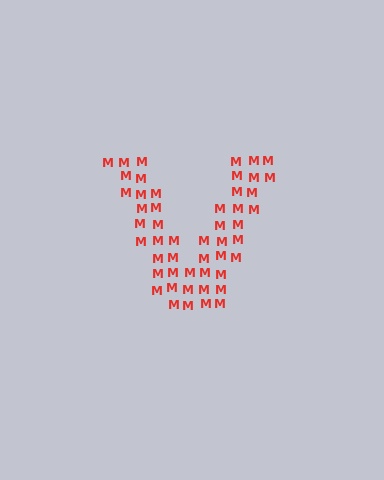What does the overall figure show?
The overall figure shows the letter V.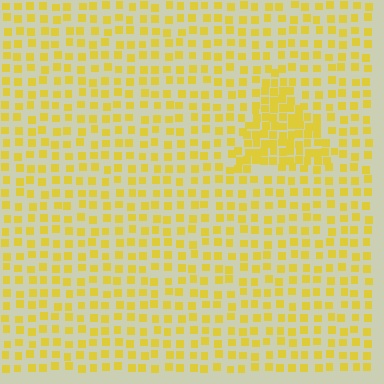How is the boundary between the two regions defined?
The boundary is defined by a change in element density (approximately 2.1x ratio). All elements are the same color, size, and shape.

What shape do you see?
I see a triangle.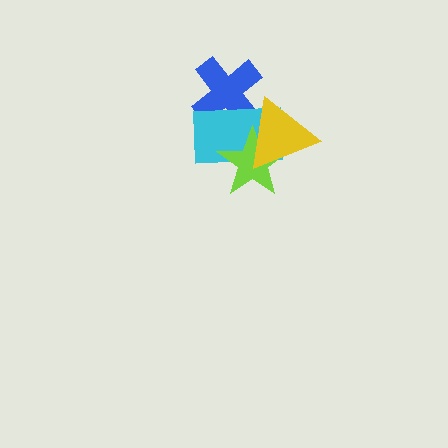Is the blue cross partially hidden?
Yes, it is partially covered by another shape.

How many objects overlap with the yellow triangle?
3 objects overlap with the yellow triangle.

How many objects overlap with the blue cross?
2 objects overlap with the blue cross.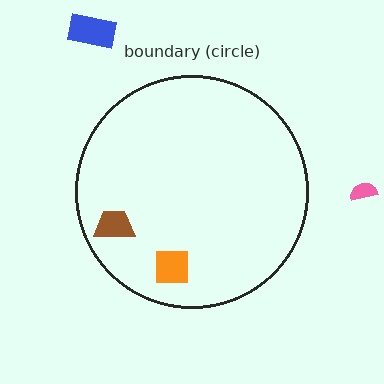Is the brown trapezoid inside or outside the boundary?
Inside.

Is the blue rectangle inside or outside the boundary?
Outside.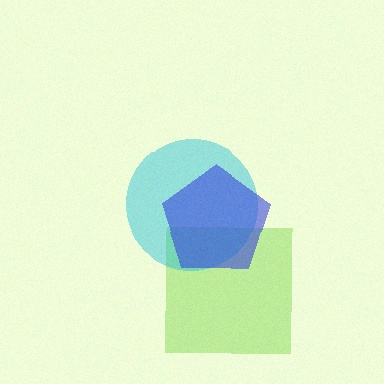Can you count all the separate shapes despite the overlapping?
Yes, there are 3 separate shapes.